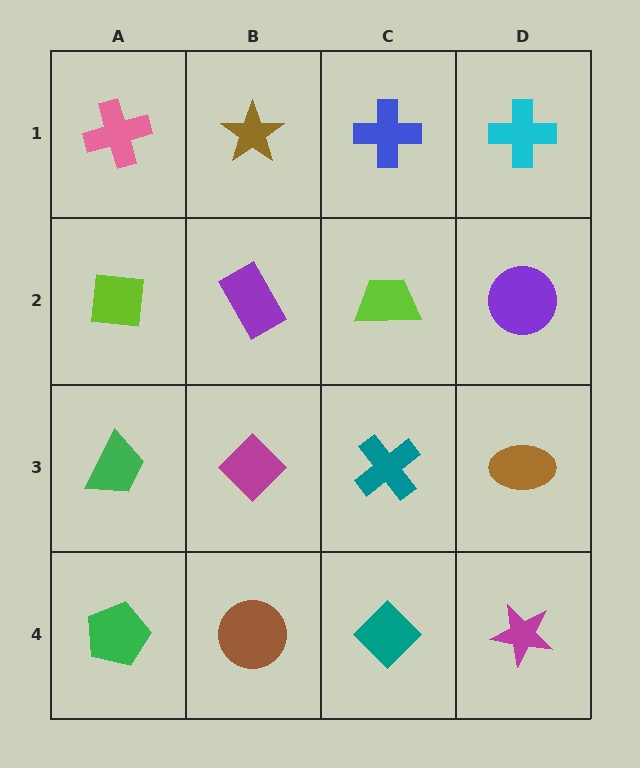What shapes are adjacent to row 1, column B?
A purple rectangle (row 2, column B), a pink cross (row 1, column A), a blue cross (row 1, column C).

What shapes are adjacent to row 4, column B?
A magenta diamond (row 3, column B), a green pentagon (row 4, column A), a teal diamond (row 4, column C).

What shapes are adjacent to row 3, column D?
A purple circle (row 2, column D), a magenta star (row 4, column D), a teal cross (row 3, column C).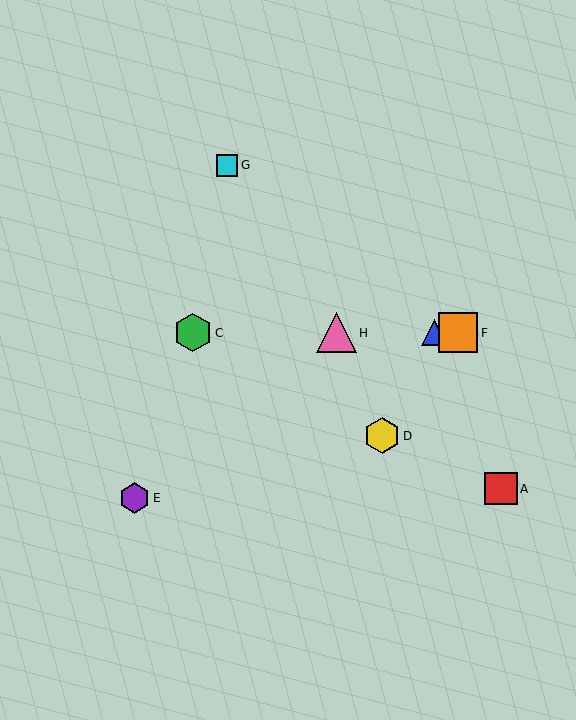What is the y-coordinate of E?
Object E is at y≈498.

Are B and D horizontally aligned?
No, B is at y≈333 and D is at y≈436.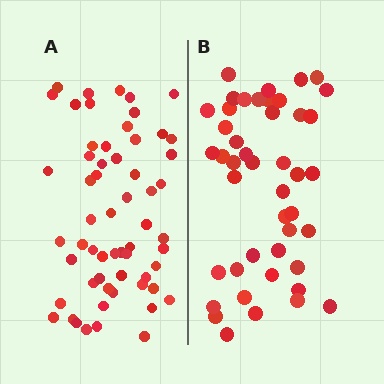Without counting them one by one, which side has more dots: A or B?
Region A (the left region) has more dots.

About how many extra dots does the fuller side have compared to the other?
Region A has approximately 15 more dots than region B.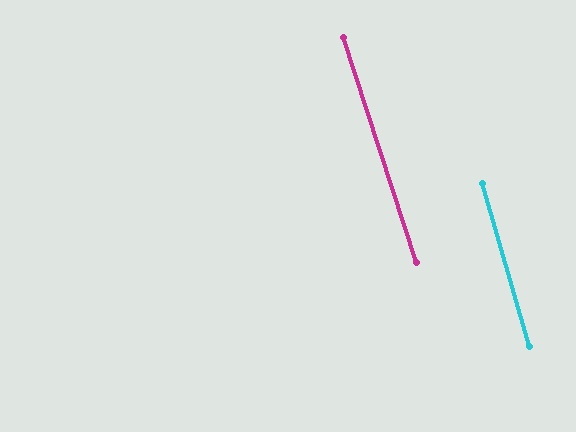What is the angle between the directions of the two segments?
Approximately 2 degrees.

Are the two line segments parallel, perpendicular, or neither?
Parallel — their directions differ by only 1.9°.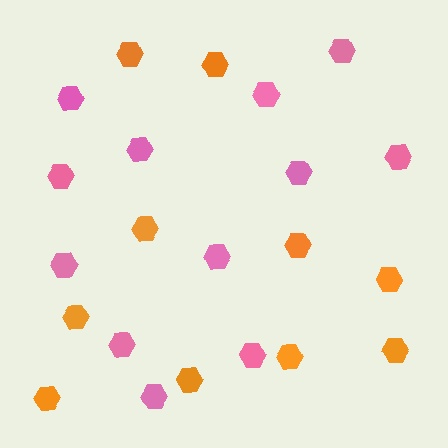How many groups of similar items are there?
There are 2 groups: one group of pink hexagons (12) and one group of orange hexagons (10).